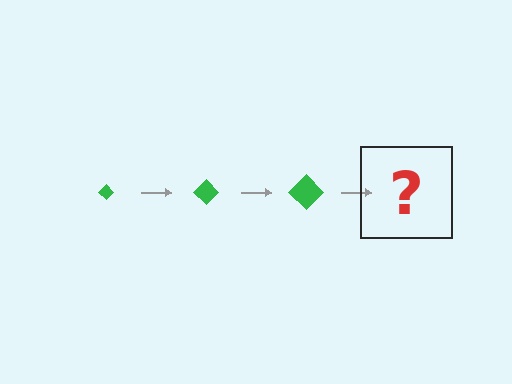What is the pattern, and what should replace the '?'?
The pattern is that the diamond gets progressively larger each step. The '?' should be a green diamond, larger than the previous one.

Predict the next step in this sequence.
The next step is a green diamond, larger than the previous one.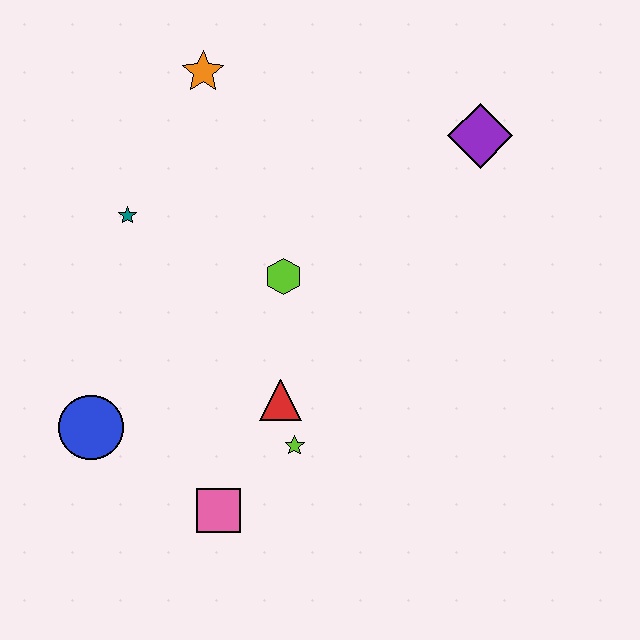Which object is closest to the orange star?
The teal star is closest to the orange star.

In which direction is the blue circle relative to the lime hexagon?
The blue circle is to the left of the lime hexagon.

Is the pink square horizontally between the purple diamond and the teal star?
Yes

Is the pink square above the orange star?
No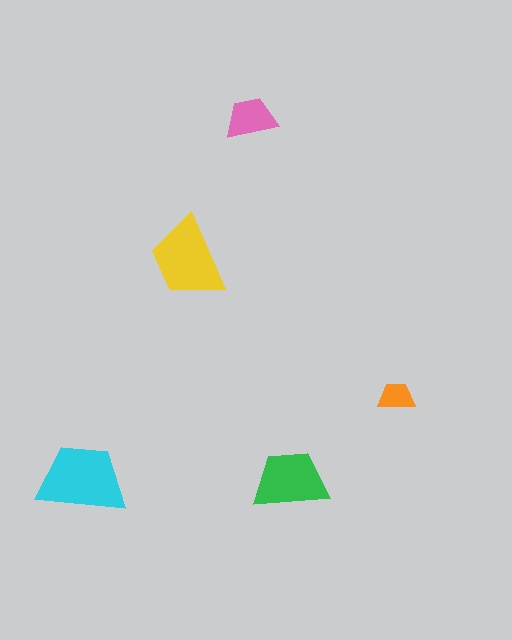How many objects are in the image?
There are 5 objects in the image.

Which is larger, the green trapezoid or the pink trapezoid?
The green one.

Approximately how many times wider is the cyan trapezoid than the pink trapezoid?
About 2 times wider.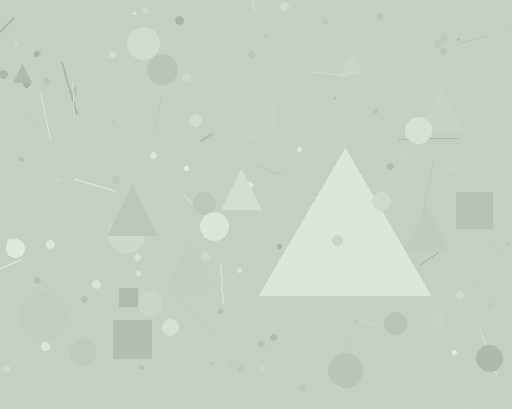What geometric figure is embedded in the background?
A triangle is embedded in the background.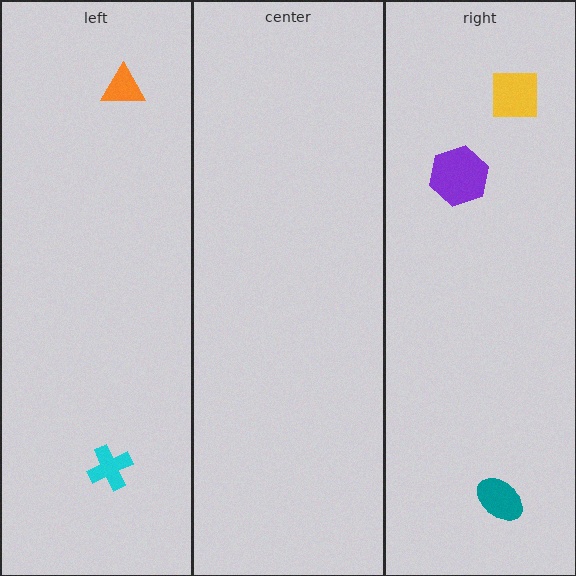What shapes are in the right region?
The purple hexagon, the teal ellipse, the yellow square.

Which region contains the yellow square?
The right region.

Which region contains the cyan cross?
The left region.